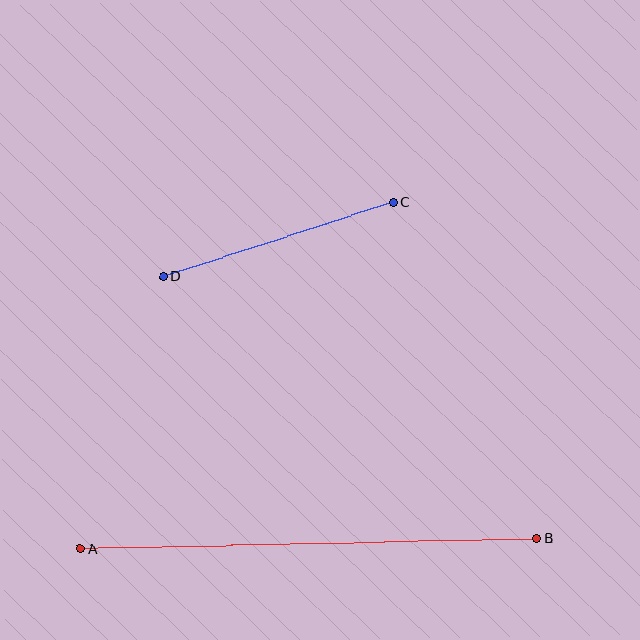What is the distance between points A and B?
The distance is approximately 457 pixels.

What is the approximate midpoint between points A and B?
The midpoint is at approximately (309, 543) pixels.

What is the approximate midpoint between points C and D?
The midpoint is at approximately (278, 240) pixels.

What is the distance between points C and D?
The distance is approximately 242 pixels.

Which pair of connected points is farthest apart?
Points A and B are farthest apart.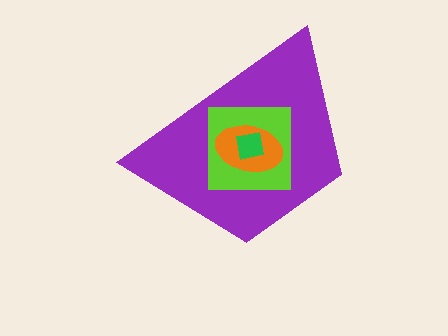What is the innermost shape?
The green square.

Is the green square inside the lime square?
Yes.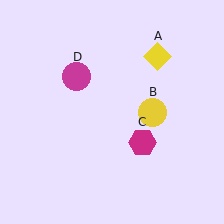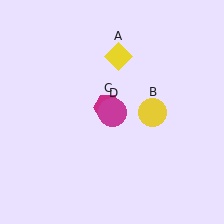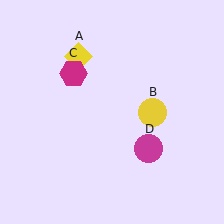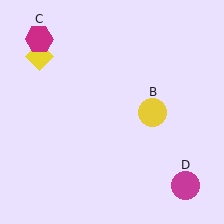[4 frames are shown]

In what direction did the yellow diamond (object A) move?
The yellow diamond (object A) moved left.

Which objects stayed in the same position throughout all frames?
Yellow circle (object B) remained stationary.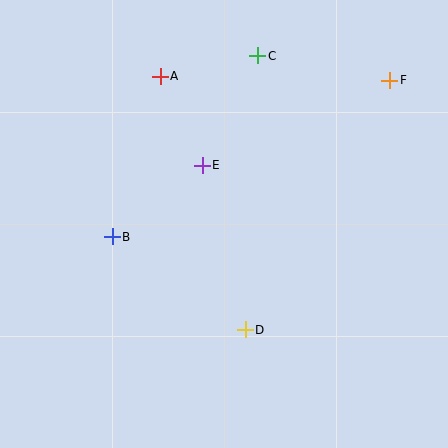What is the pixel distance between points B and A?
The distance between B and A is 168 pixels.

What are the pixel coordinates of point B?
Point B is at (112, 237).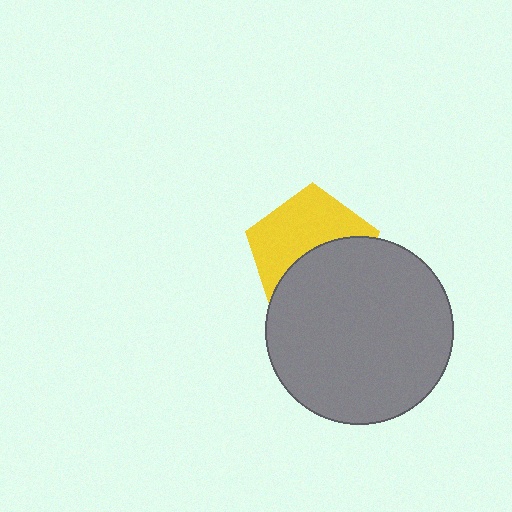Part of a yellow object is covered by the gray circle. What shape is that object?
It is a pentagon.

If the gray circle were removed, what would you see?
You would see the complete yellow pentagon.